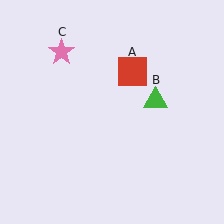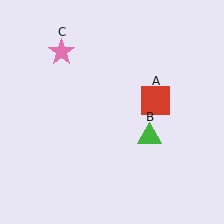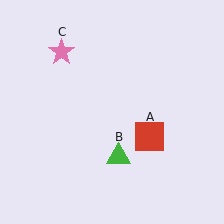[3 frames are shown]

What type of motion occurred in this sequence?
The red square (object A), green triangle (object B) rotated clockwise around the center of the scene.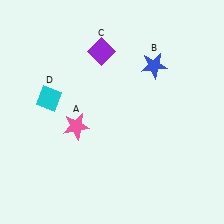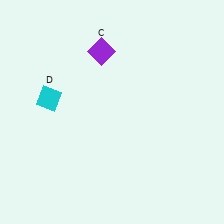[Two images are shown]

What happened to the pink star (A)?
The pink star (A) was removed in Image 2. It was in the bottom-left area of Image 1.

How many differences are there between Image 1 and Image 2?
There are 2 differences between the two images.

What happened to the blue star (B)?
The blue star (B) was removed in Image 2. It was in the top-right area of Image 1.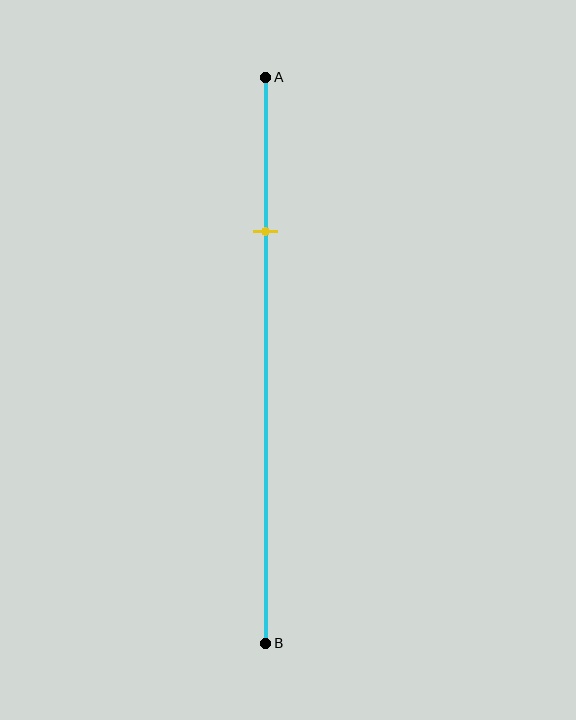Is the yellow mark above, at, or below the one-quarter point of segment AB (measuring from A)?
The yellow mark is approximately at the one-quarter point of segment AB.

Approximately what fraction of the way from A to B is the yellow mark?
The yellow mark is approximately 25% of the way from A to B.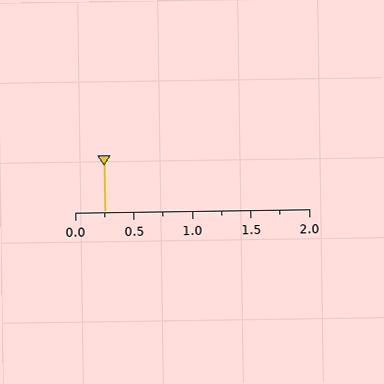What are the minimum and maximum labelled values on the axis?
The axis runs from 0.0 to 2.0.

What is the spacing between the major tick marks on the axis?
The major ticks are spaced 0.5 apart.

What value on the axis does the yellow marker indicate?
The marker indicates approximately 0.25.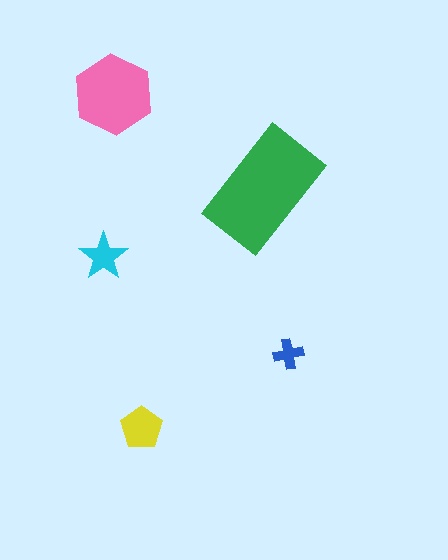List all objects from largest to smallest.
The green rectangle, the pink hexagon, the yellow pentagon, the cyan star, the blue cross.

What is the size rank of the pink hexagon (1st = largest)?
2nd.